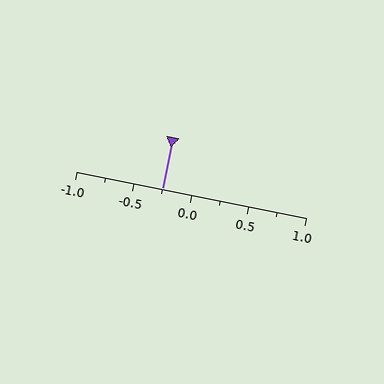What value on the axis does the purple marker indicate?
The marker indicates approximately -0.25.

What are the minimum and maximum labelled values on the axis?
The axis runs from -1.0 to 1.0.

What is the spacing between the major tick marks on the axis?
The major ticks are spaced 0.5 apart.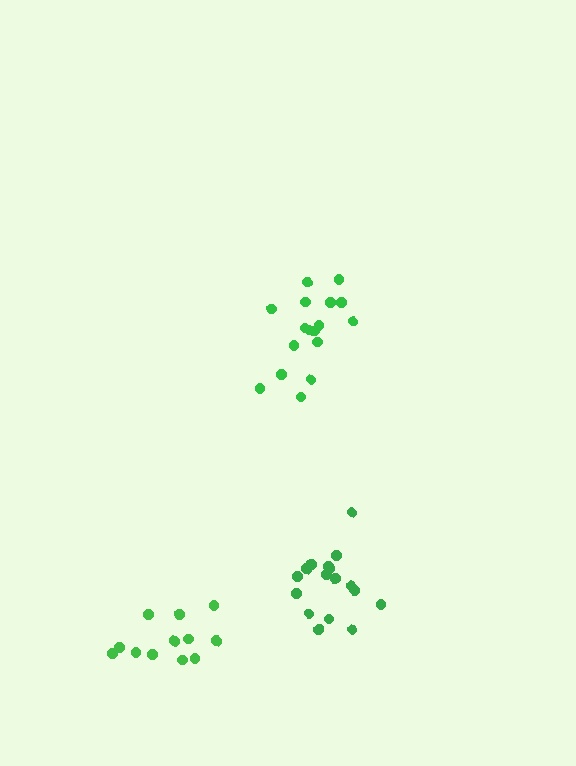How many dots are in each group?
Group 1: 12 dots, Group 2: 17 dots, Group 3: 18 dots (47 total).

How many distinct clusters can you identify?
There are 3 distinct clusters.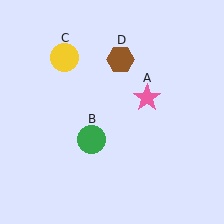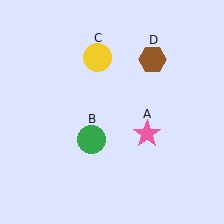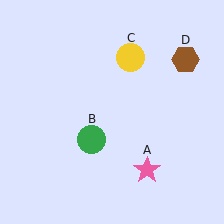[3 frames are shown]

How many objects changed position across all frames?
3 objects changed position: pink star (object A), yellow circle (object C), brown hexagon (object D).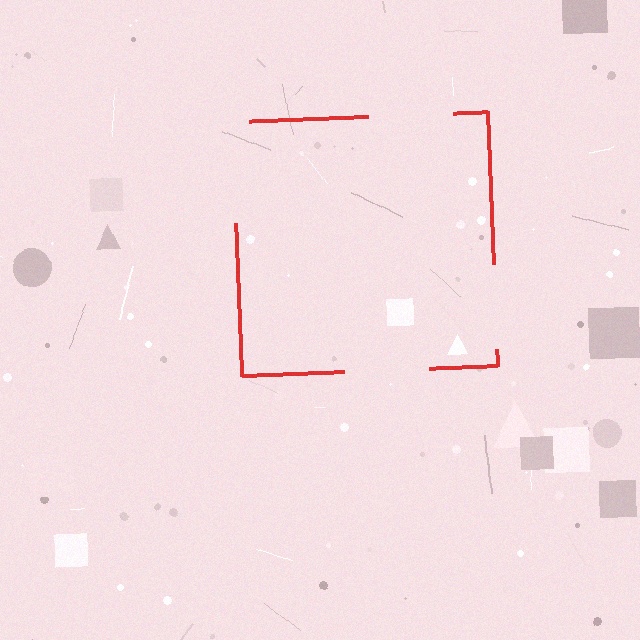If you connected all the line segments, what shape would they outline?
They would outline a square.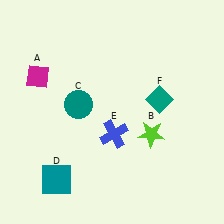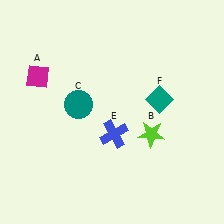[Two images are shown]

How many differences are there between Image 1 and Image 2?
There is 1 difference between the two images.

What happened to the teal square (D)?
The teal square (D) was removed in Image 2. It was in the bottom-left area of Image 1.